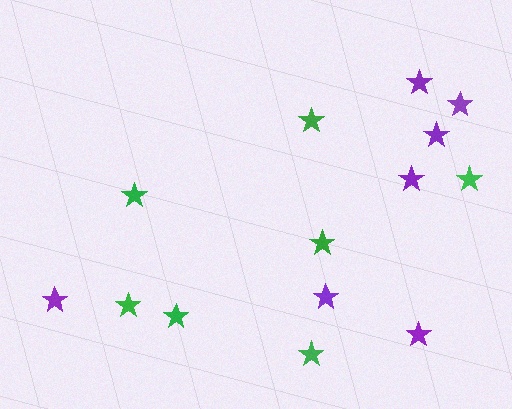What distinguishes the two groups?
There are 2 groups: one group of purple stars (7) and one group of green stars (7).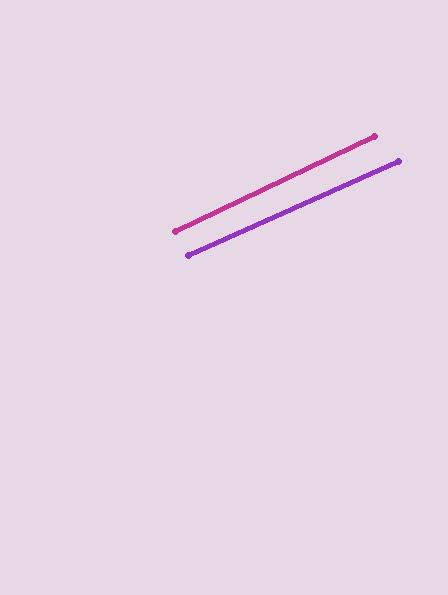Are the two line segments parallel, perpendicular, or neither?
Parallel — their directions differ by only 1.6°.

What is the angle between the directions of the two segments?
Approximately 2 degrees.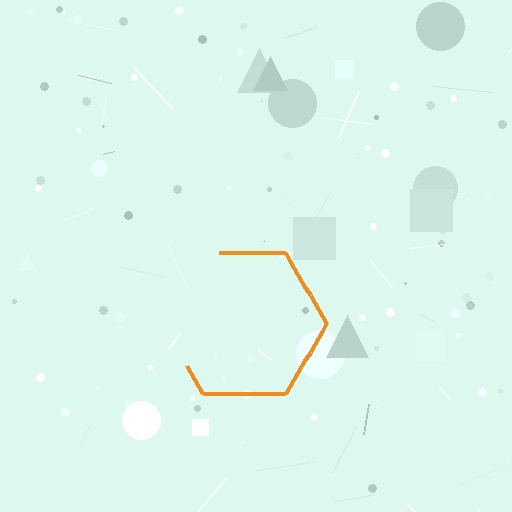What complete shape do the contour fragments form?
The contour fragments form a hexagon.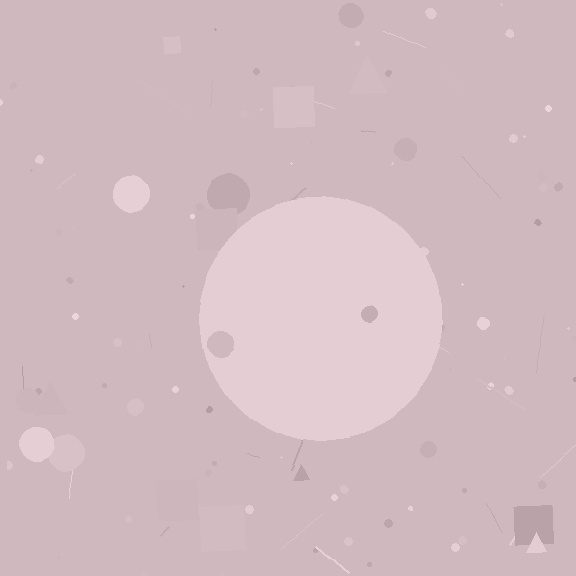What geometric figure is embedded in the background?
A circle is embedded in the background.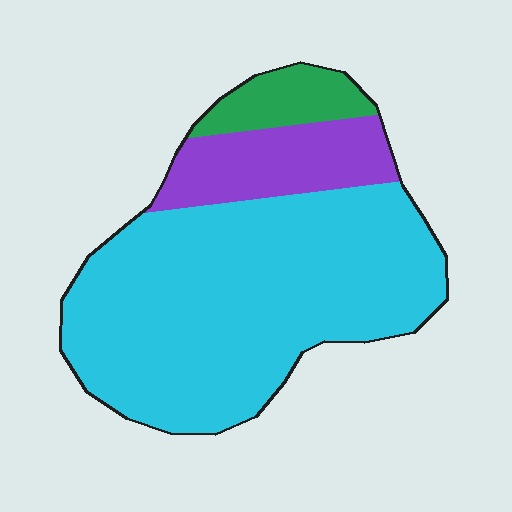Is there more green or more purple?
Purple.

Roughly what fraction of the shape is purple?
Purple takes up about one sixth (1/6) of the shape.